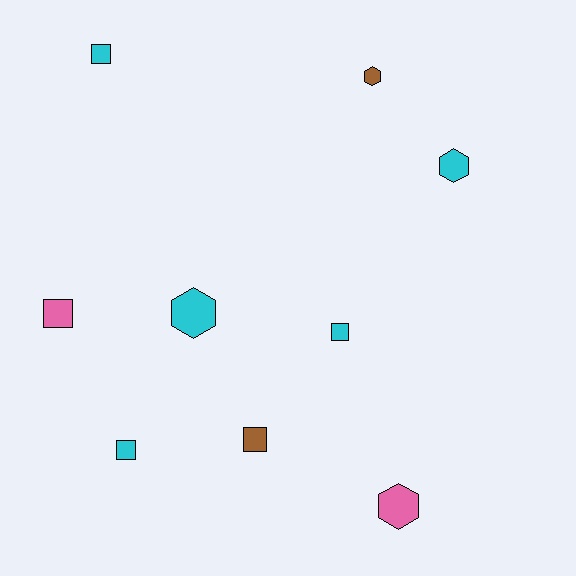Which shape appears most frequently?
Square, with 5 objects.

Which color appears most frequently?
Cyan, with 5 objects.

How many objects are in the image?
There are 9 objects.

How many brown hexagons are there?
There is 1 brown hexagon.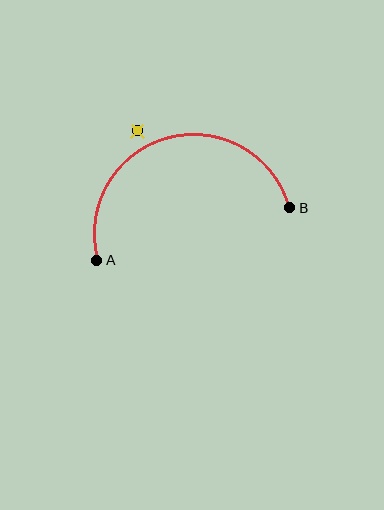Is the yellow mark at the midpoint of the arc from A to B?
No — the yellow mark does not lie on the arc at all. It sits slightly outside the curve.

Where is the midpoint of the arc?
The arc midpoint is the point on the curve farthest from the straight line joining A and B. It sits above that line.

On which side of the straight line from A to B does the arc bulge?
The arc bulges above the straight line connecting A and B.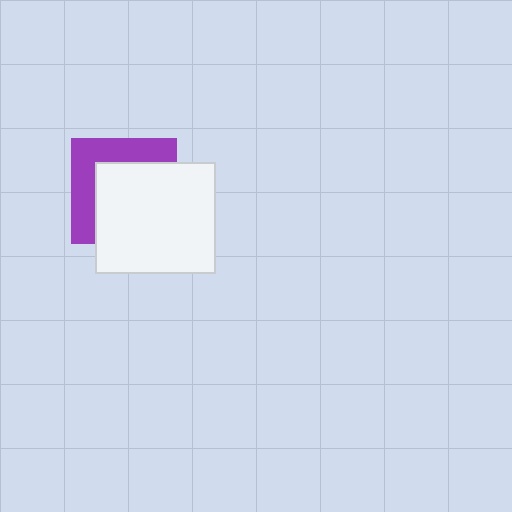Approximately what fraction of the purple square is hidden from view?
Roughly 60% of the purple square is hidden behind the white rectangle.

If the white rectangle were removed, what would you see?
You would see the complete purple square.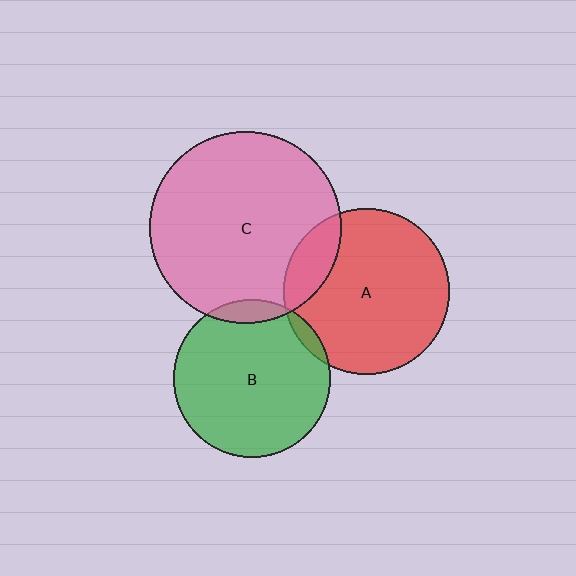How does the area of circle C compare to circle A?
Approximately 1.3 times.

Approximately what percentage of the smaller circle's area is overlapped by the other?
Approximately 5%.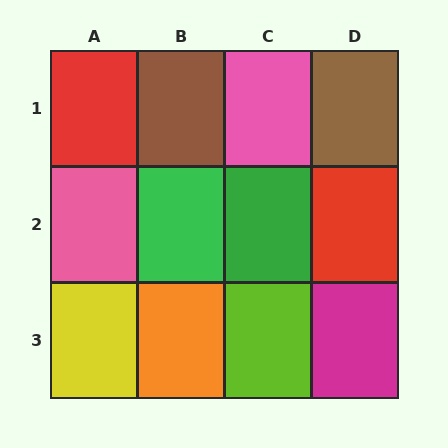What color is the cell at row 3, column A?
Yellow.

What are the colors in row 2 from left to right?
Pink, green, green, red.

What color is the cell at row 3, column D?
Magenta.